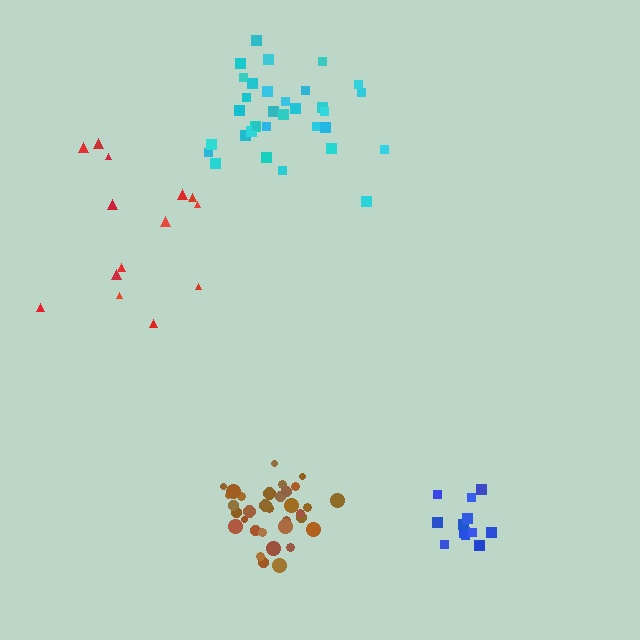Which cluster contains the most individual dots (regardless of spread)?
Brown (35).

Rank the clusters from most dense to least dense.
brown, blue, cyan, red.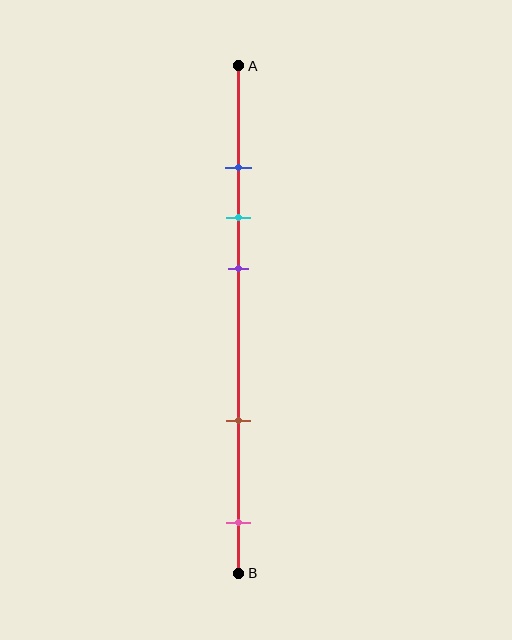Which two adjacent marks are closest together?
The blue and cyan marks are the closest adjacent pair.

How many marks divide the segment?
There are 5 marks dividing the segment.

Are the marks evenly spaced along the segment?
No, the marks are not evenly spaced.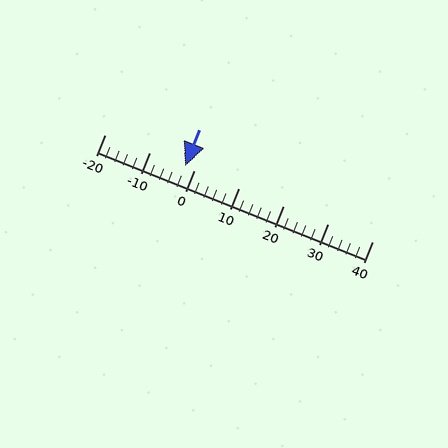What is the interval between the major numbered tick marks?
The major tick marks are spaced 10 units apart.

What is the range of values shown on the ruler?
The ruler shows values from -20 to 40.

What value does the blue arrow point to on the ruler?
The blue arrow points to approximately -2.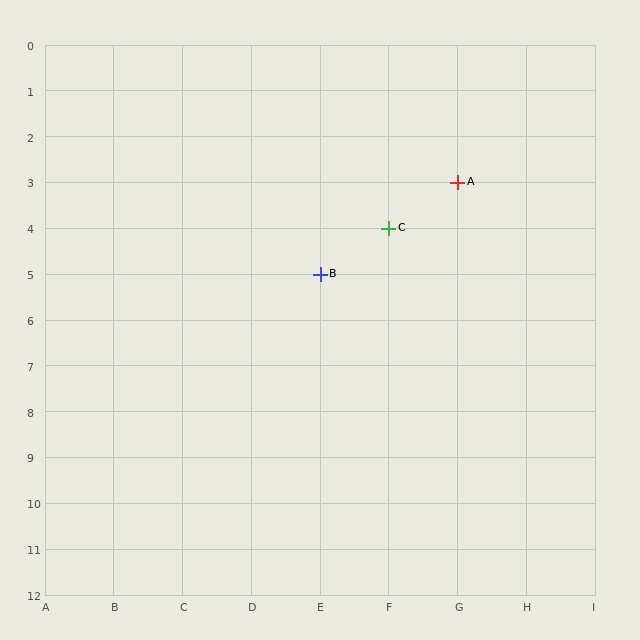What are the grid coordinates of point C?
Point C is at grid coordinates (F, 4).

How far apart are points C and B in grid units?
Points C and B are 1 column and 1 row apart (about 1.4 grid units diagonally).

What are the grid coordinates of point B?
Point B is at grid coordinates (E, 5).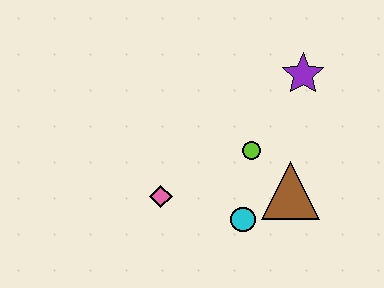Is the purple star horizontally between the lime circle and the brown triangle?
No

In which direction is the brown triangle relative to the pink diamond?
The brown triangle is to the right of the pink diamond.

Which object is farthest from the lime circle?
The pink diamond is farthest from the lime circle.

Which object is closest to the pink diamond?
The cyan circle is closest to the pink diamond.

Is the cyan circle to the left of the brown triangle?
Yes